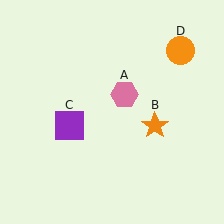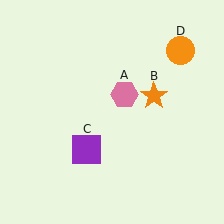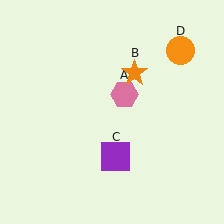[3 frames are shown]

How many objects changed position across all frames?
2 objects changed position: orange star (object B), purple square (object C).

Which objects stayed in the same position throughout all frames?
Pink hexagon (object A) and orange circle (object D) remained stationary.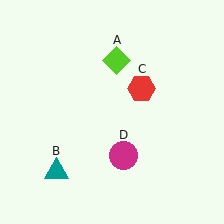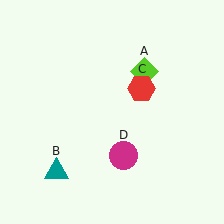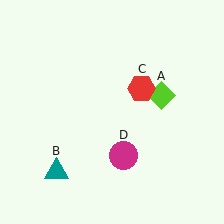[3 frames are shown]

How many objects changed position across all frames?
1 object changed position: lime diamond (object A).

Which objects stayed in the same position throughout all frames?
Teal triangle (object B) and red hexagon (object C) and magenta circle (object D) remained stationary.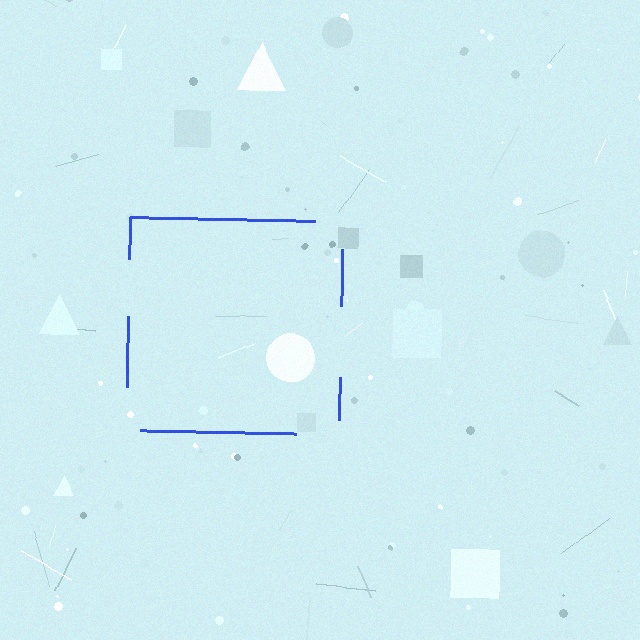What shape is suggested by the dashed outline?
The dashed outline suggests a square.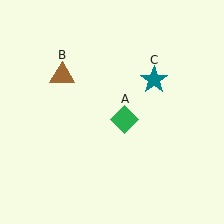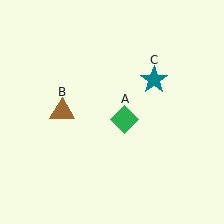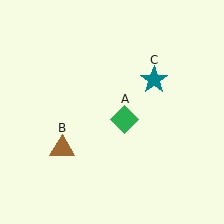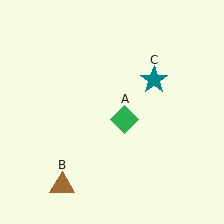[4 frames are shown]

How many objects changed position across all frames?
1 object changed position: brown triangle (object B).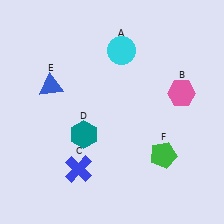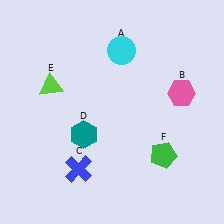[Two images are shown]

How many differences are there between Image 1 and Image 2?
There is 1 difference between the two images.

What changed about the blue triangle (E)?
In Image 1, E is blue. In Image 2, it changed to lime.